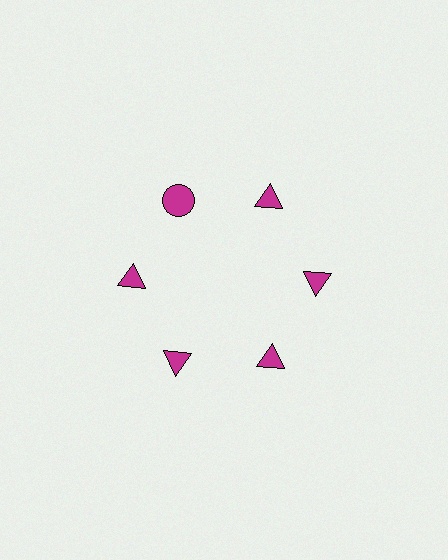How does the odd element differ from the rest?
It has a different shape: circle instead of triangle.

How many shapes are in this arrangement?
There are 6 shapes arranged in a ring pattern.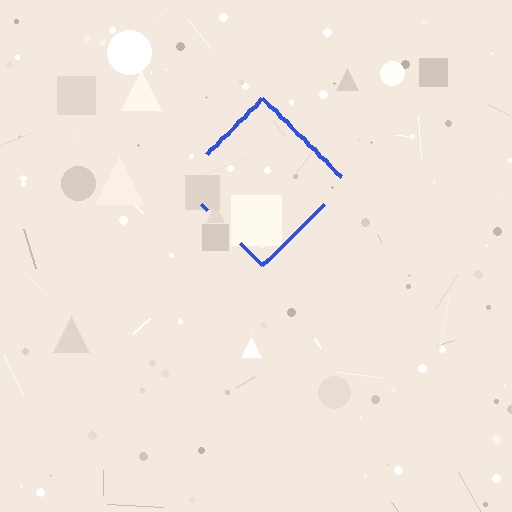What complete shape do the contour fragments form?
The contour fragments form a diamond.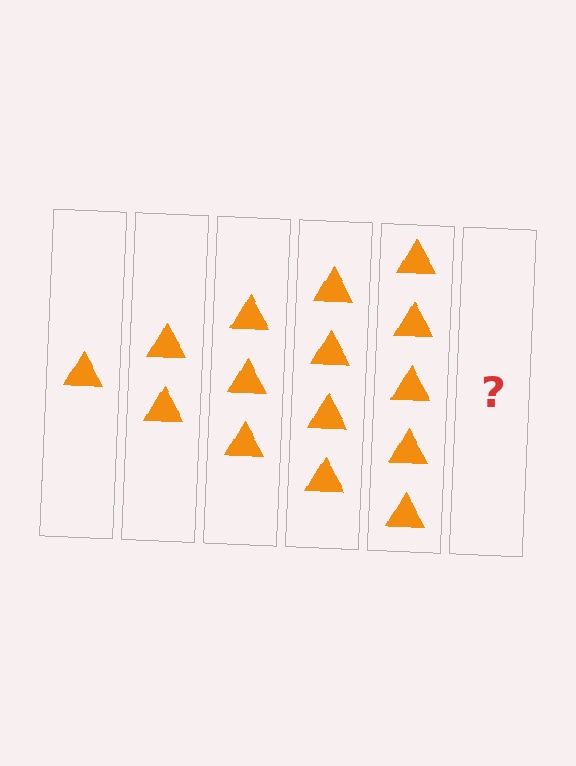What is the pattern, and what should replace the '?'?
The pattern is that each step adds one more triangle. The '?' should be 6 triangles.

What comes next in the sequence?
The next element should be 6 triangles.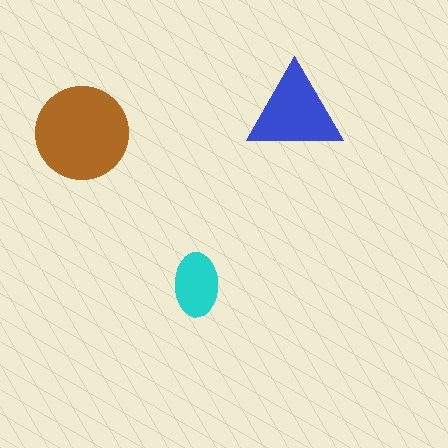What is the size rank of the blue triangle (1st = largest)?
2nd.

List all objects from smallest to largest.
The cyan ellipse, the blue triangle, the brown circle.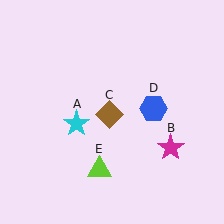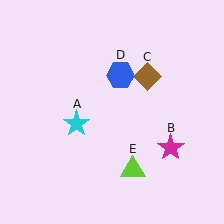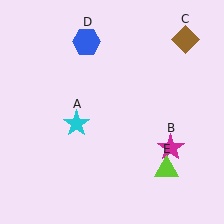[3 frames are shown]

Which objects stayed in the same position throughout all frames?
Cyan star (object A) and magenta star (object B) remained stationary.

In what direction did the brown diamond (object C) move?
The brown diamond (object C) moved up and to the right.